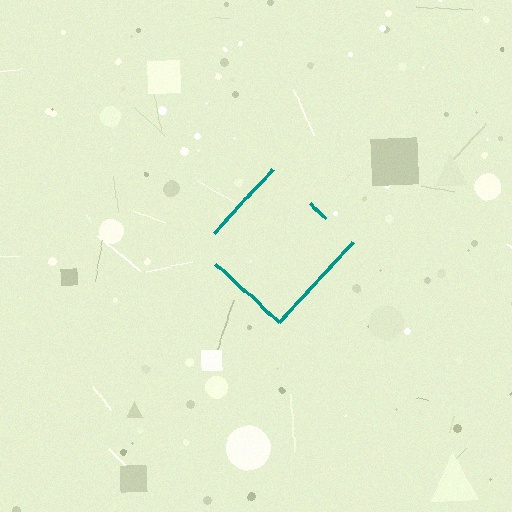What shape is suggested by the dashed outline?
The dashed outline suggests a diamond.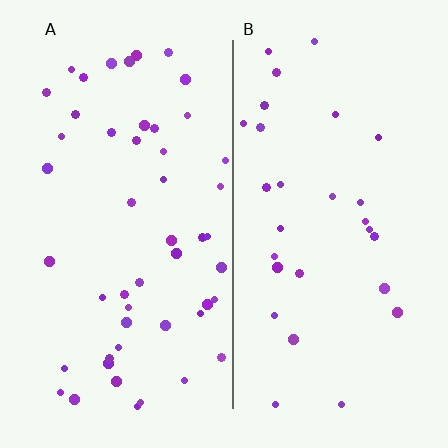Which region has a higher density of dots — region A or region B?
A (the left).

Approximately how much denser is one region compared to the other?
Approximately 1.7× — region A over region B.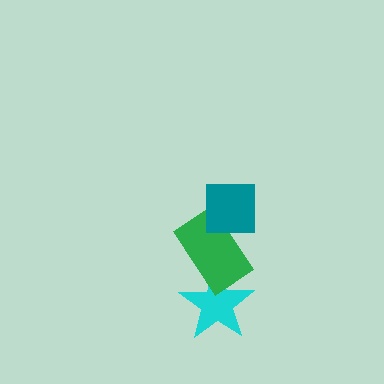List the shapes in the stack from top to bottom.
From top to bottom: the teal square, the green rectangle, the cyan star.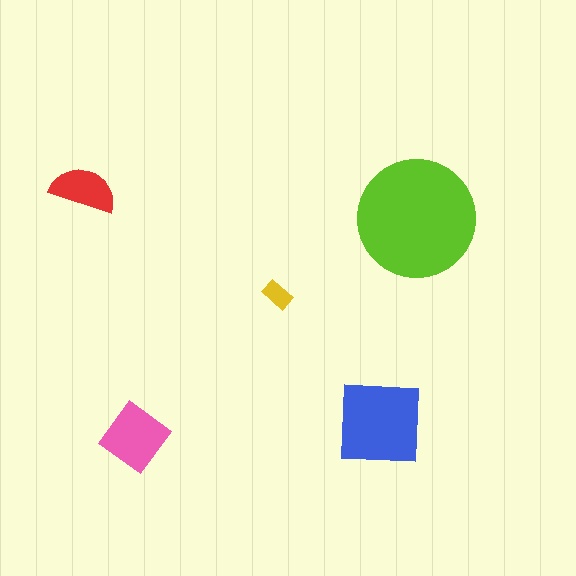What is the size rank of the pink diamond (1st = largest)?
3rd.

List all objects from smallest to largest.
The yellow rectangle, the red semicircle, the pink diamond, the blue square, the lime circle.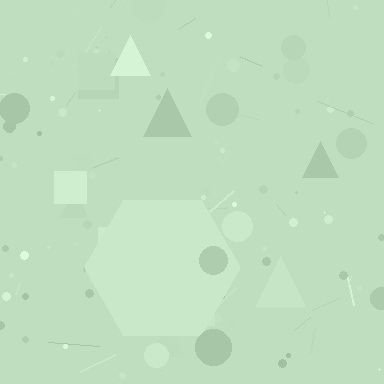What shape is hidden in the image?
A hexagon is hidden in the image.